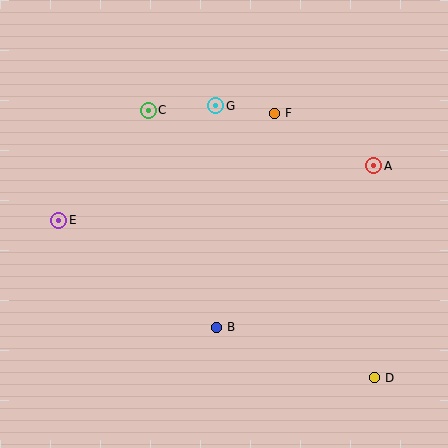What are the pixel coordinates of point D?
Point D is at (375, 378).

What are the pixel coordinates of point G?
Point G is at (216, 106).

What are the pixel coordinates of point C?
Point C is at (148, 110).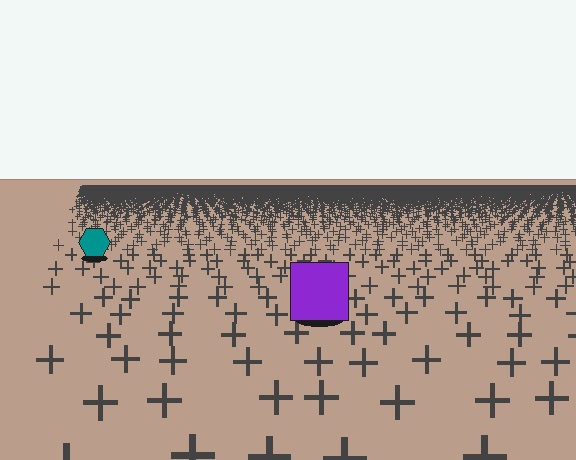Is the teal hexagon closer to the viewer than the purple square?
No. The purple square is closer — you can tell from the texture gradient: the ground texture is coarser near it.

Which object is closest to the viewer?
The purple square is closest. The texture marks near it are larger and more spread out.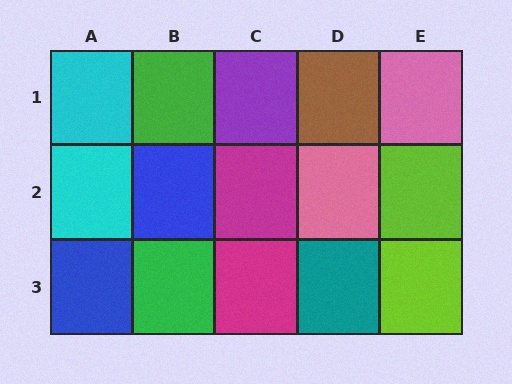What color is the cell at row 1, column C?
Purple.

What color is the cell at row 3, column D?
Teal.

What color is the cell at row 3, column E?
Lime.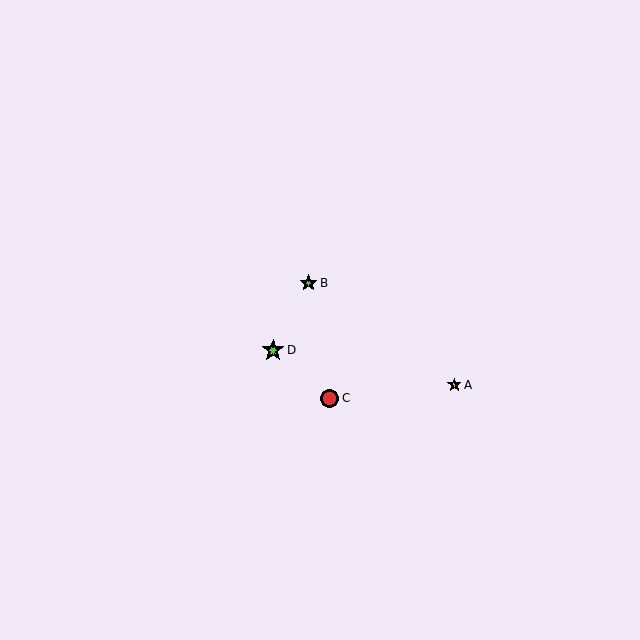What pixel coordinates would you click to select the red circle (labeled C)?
Click at (330, 398) to select the red circle C.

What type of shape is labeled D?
Shape D is a lime star.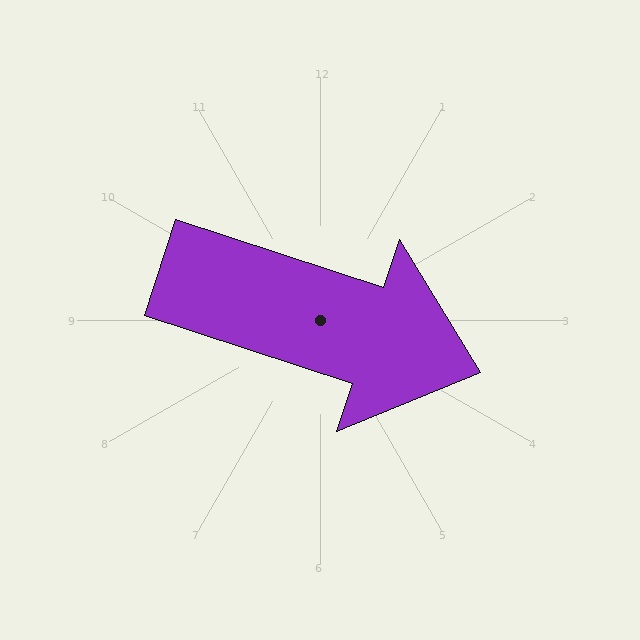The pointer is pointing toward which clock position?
Roughly 4 o'clock.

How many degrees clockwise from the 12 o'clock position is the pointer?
Approximately 108 degrees.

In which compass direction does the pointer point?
East.